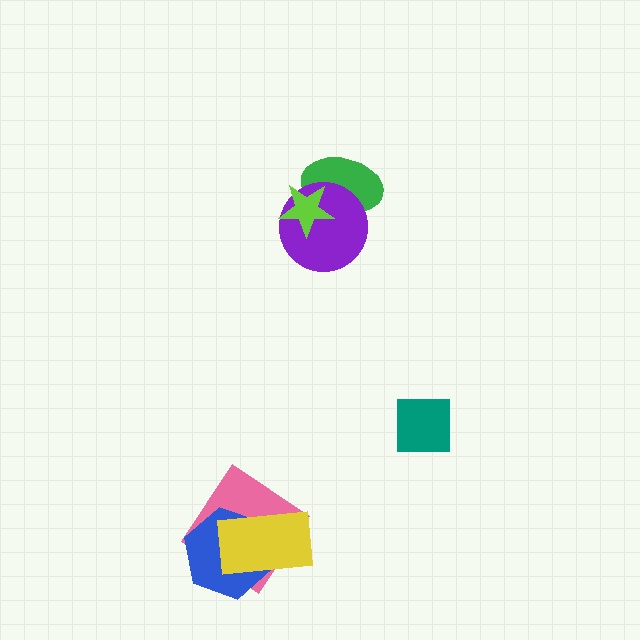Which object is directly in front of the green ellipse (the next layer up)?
The purple circle is directly in front of the green ellipse.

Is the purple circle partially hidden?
Yes, it is partially covered by another shape.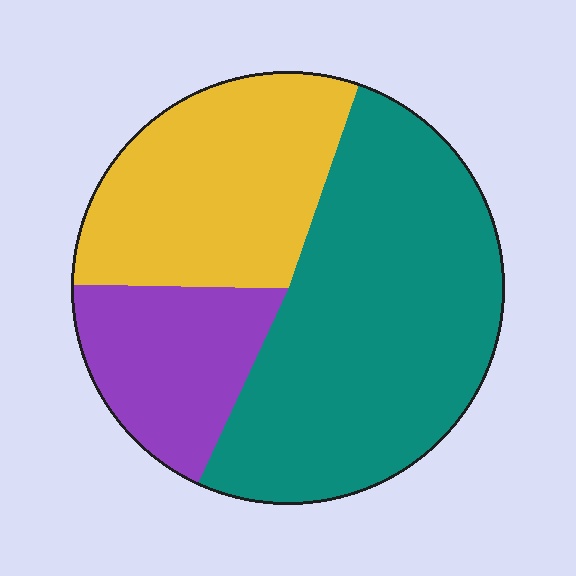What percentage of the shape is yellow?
Yellow takes up about one third (1/3) of the shape.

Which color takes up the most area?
Teal, at roughly 50%.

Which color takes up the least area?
Purple, at roughly 20%.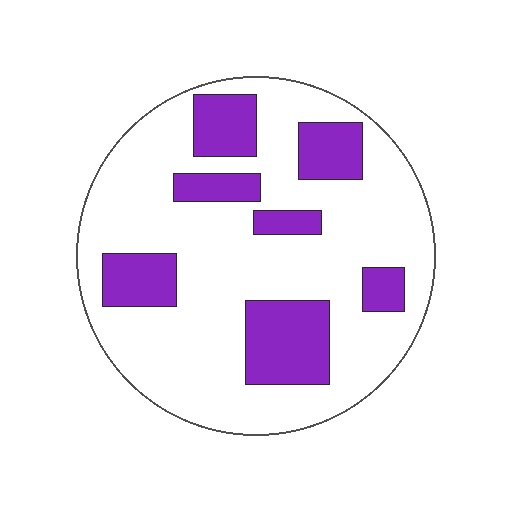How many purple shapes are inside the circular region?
7.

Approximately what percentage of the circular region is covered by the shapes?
Approximately 25%.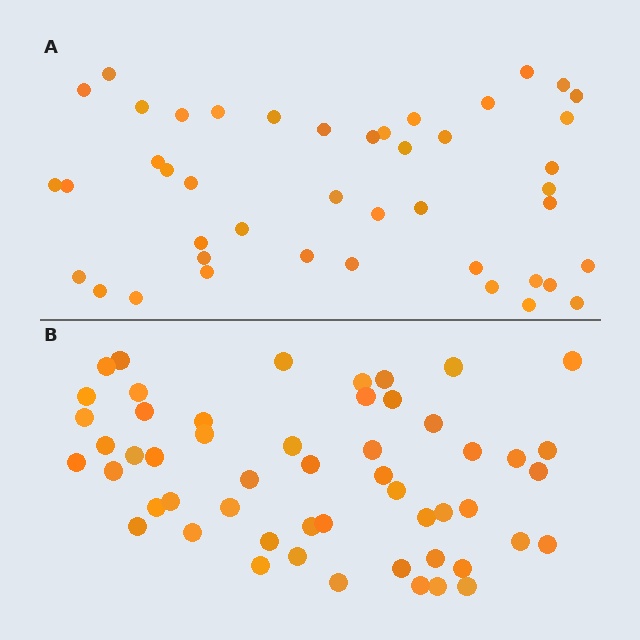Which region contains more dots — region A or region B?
Region B (the bottom region) has more dots.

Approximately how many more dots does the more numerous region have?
Region B has roughly 8 or so more dots than region A.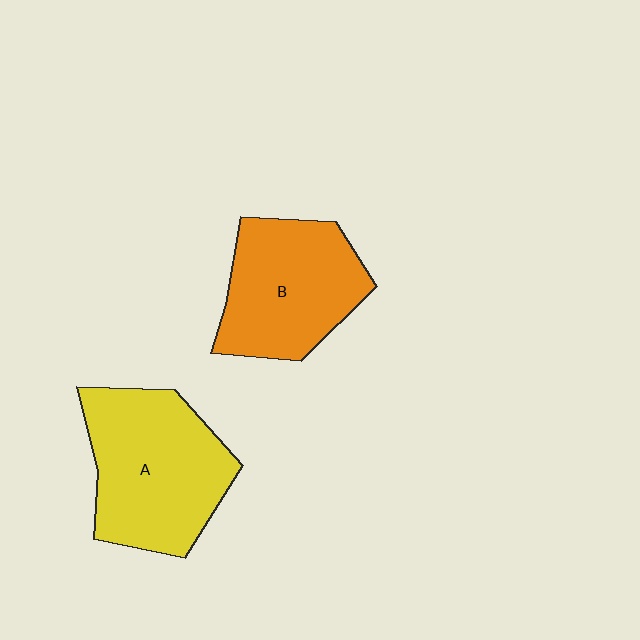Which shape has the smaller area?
Shape B (orange).